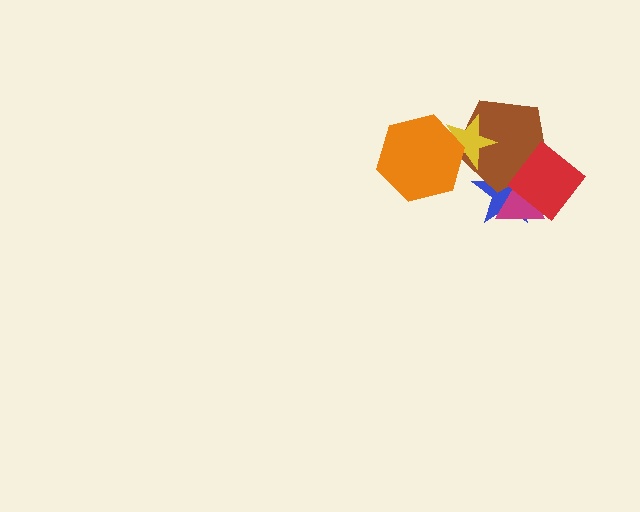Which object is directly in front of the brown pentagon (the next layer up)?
The yellow star is directly in front of the brown pentagon.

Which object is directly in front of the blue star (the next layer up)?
The magenta triangle is directly in front of the blue star.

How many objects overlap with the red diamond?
3 objects overlap with the red diamond.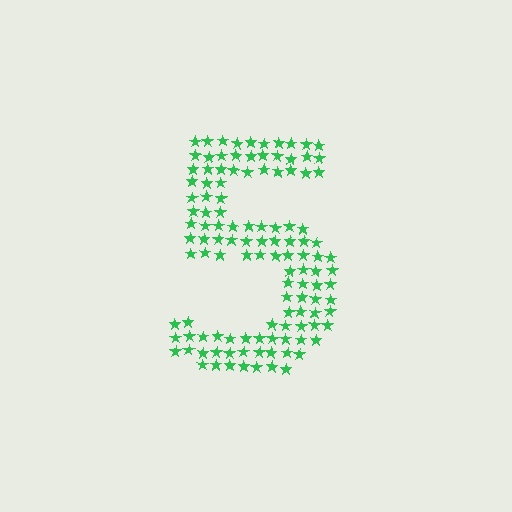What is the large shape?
The large shape is the digit 5.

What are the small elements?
The small elements are stars.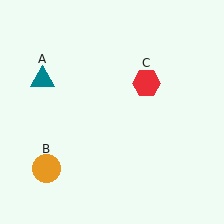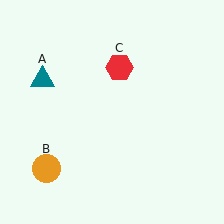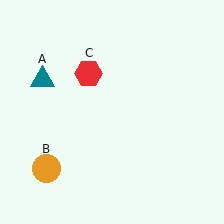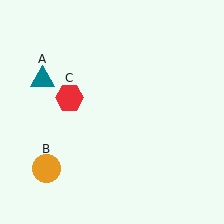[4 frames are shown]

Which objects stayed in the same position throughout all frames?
Teal triangle (object A) and orange circle (object B) remained stationary.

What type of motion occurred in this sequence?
The red hexagon (object C) rotated counterclockwise around the center of the scene.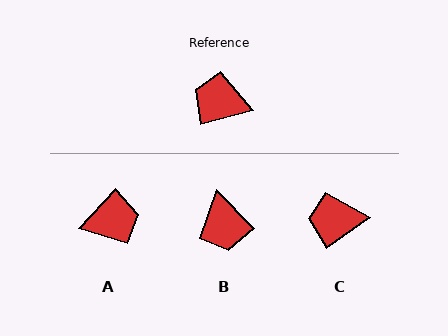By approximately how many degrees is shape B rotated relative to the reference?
Approximately 120 degrees counter-clockwise.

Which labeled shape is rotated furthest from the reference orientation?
A, about 147 degrees away.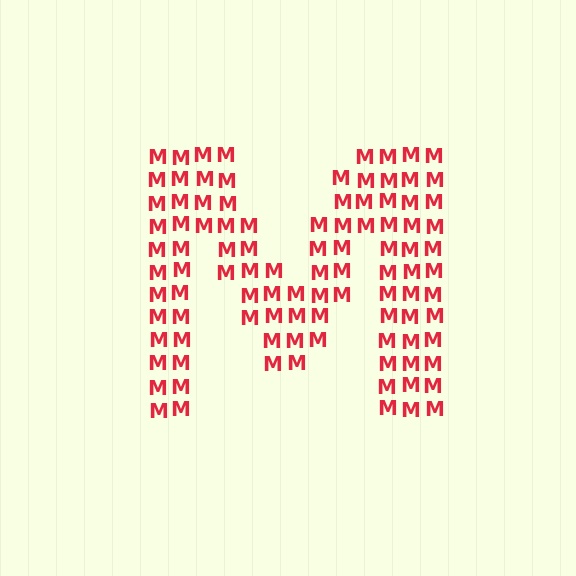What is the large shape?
The large shape is the letter M.